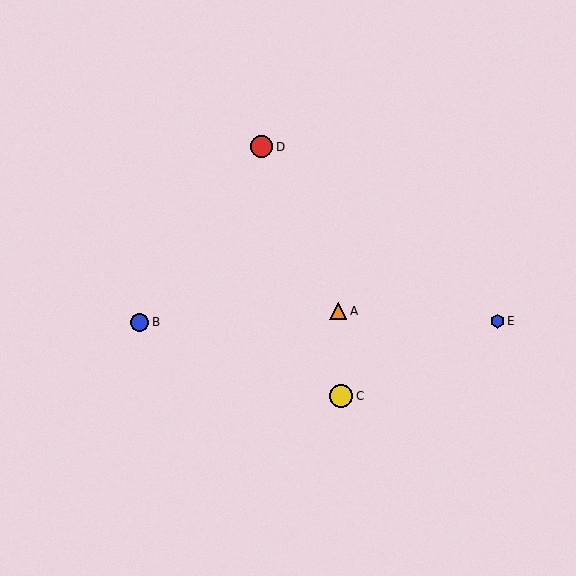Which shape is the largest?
The yellow circle (labeled C) is the largest.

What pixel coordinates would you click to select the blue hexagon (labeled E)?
Click at (497, 321) to select the blue hexagon E.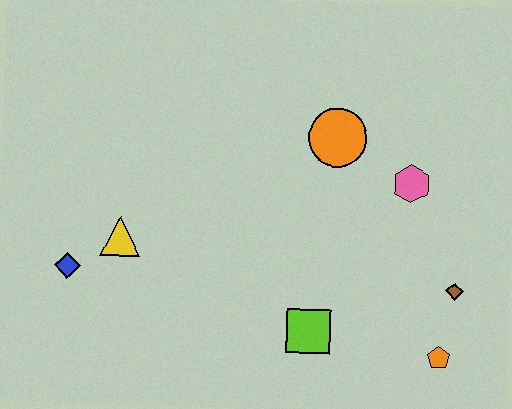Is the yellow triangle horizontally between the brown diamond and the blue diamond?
Yes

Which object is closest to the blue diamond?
The yellow triangle is closest to the blue diamond.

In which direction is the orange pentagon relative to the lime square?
The orange pentagon is to the right of the lime square.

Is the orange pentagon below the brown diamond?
Yes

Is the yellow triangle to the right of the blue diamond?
Yes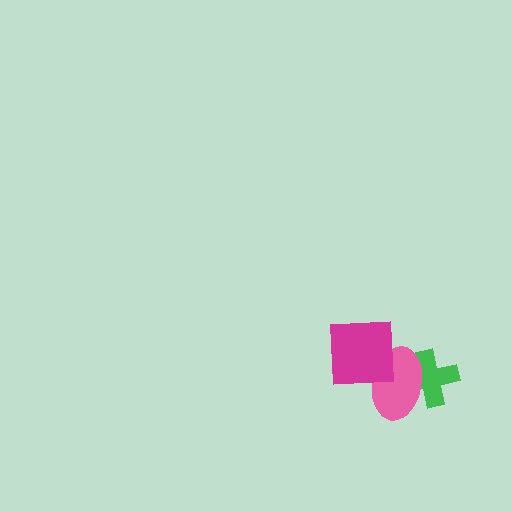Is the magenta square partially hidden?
No, no other shape covers it.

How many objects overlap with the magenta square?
1 object overlaps with the magenta square.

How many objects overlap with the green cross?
1 object overlaps with the green cross.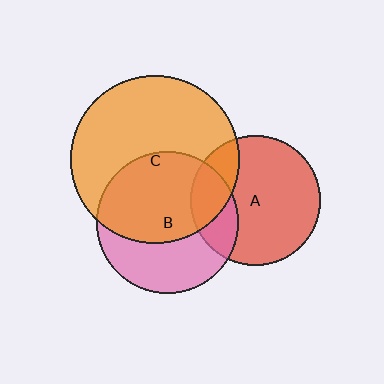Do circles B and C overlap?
Yes.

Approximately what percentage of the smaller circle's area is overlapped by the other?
Approximately 60%.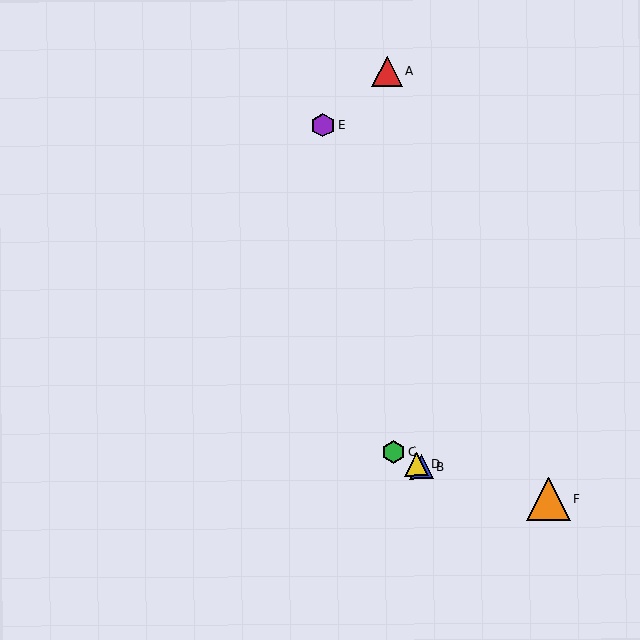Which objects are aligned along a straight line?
Objects B, C, D are aligned along a straight line.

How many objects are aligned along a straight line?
3 objects (B, C, D) are aligned along a straight line.